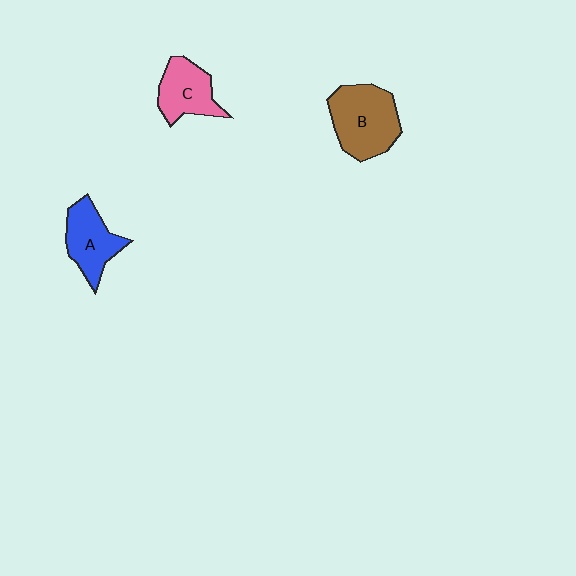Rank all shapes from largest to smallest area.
From largest to smallest: B (brown), A (blue), C (pink).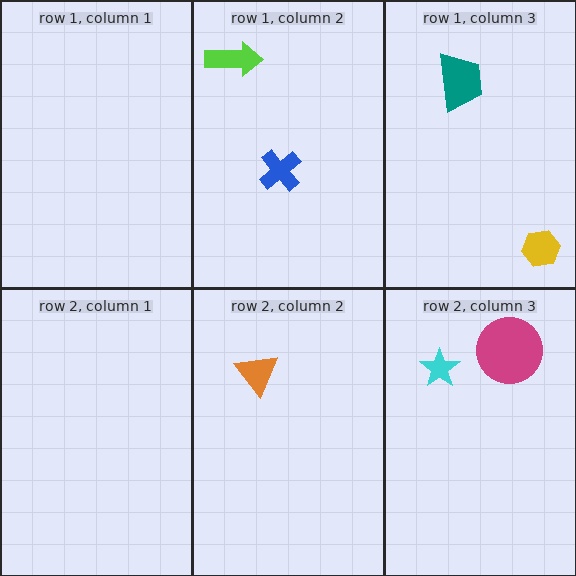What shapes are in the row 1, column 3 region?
The teal trapezoid, the yellow hexagon.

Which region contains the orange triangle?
The row 2, column 2 region.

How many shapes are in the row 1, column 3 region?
2.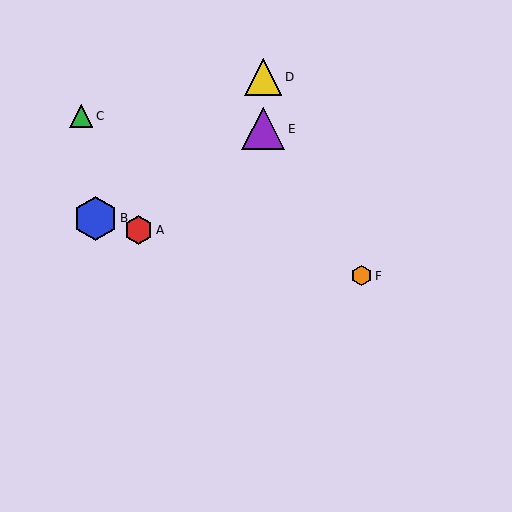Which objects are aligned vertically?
Objects D, E are aligned vertically.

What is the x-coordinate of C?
Object C is at x≈81.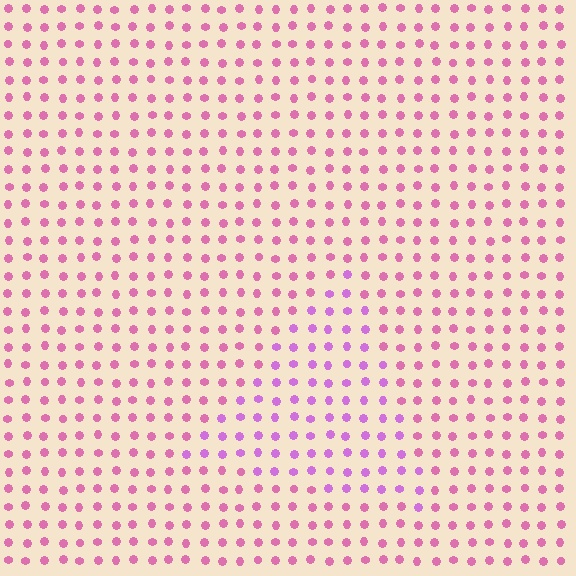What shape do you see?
I see a triangle.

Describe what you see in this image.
The image is filled with small pink elements in a uniform arrangement. A triangle-shaped region is visible where the elements are tinted to a slightly different hue, forming a subtle color boundary.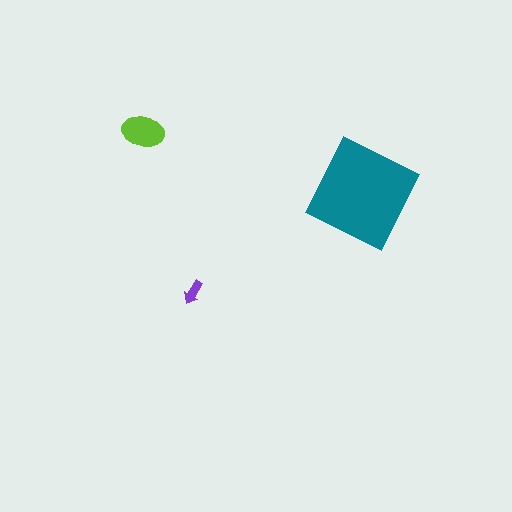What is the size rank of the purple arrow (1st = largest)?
3rd.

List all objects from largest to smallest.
The teal diamond, the lime ellipse, the purple arrow.